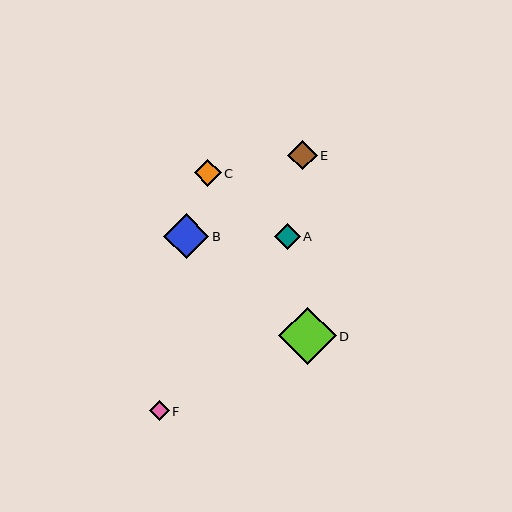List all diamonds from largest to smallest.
From largest to smallest: D, B, E, C, A, F.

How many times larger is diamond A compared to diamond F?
Diamond A is approximately 1.3 times the size of diamond F.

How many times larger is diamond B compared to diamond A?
Diamond B is approximately 1.7 times the size of diamond A.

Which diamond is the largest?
Diamond D is the largest with a size of approximately 58 pixels.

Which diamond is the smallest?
Diamond F is the smallest with a size of approximately 20 pixels.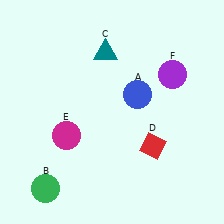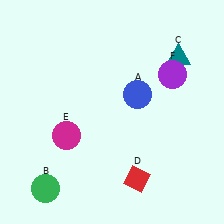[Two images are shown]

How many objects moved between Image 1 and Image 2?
2 objects moved between the two images.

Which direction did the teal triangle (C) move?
The teal triangle (C) moved right.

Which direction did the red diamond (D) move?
The red diamond (D) moved down.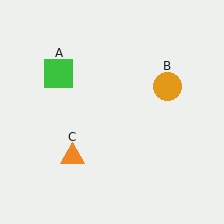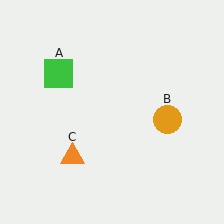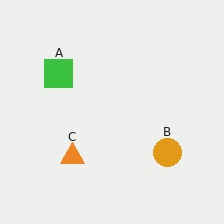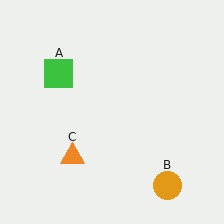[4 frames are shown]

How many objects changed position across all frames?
1 object changed position: orange circle (object B).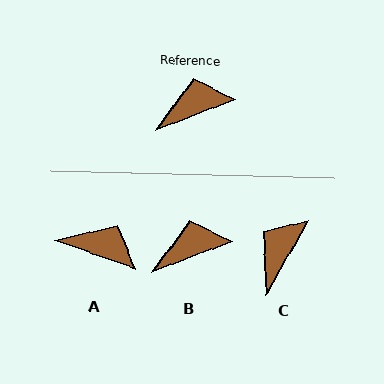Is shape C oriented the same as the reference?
No, it is off by about 39 degrees.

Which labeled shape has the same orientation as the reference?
B.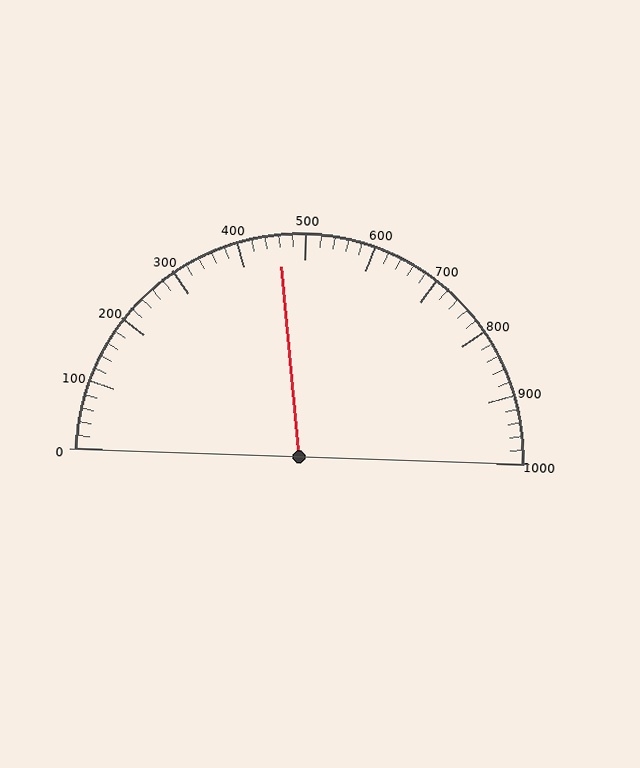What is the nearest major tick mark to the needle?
The nearest major tick mark is 500.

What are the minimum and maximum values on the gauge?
The gauge ranges from 0 to 1000.